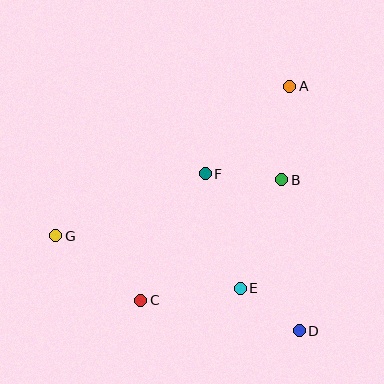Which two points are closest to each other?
Points D and E are closest to each other.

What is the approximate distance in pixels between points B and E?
The distance between B and E is approximately 116 pixels.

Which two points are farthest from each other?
Points A and G are farthest from each other.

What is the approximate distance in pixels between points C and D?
The distance between C and D is approximately 162 pixels.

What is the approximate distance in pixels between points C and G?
The distance between C and G is approximately 107 pixels.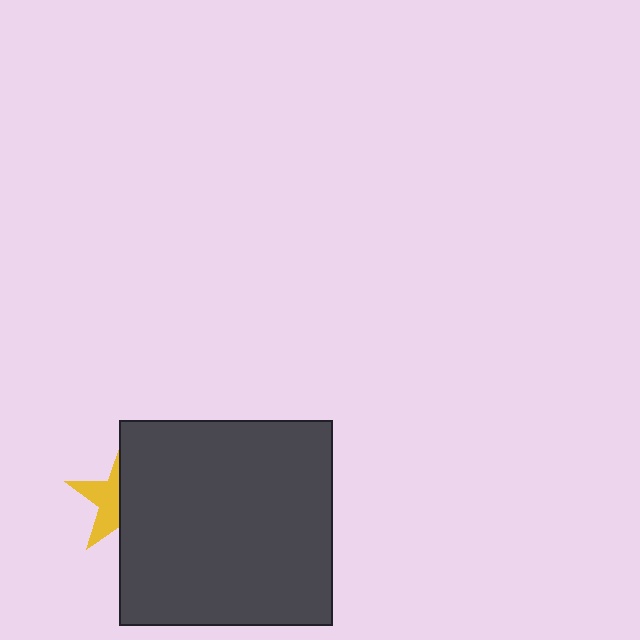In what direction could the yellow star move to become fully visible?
The yellow star could move left. That would shift it out from behind the dark gray rectangle entirely.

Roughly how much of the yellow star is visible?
A small part of it is visible (roughly 44%).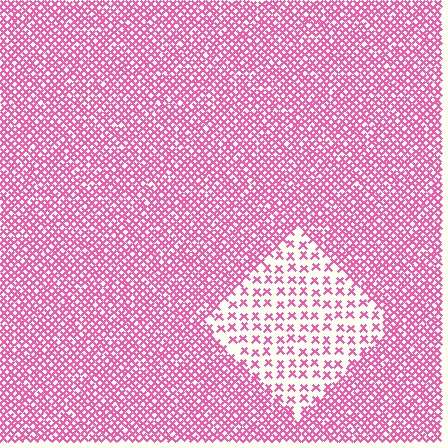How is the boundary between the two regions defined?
The boundary is defined by a change in element density (approximately 2.6x ratio). All elements are the same color, size, and shape.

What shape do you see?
I see a diamond.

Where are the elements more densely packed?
The elements are more densely packed outside the diamond boundary.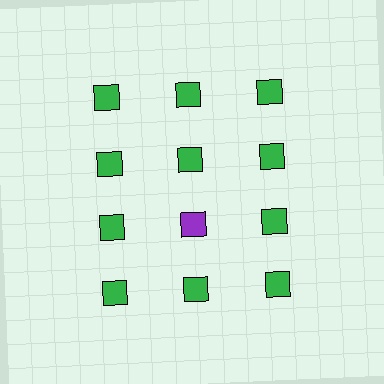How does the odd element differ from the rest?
It has a different color: purple instead of green.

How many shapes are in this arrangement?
There are 12 shapes arranged in a grid pattern.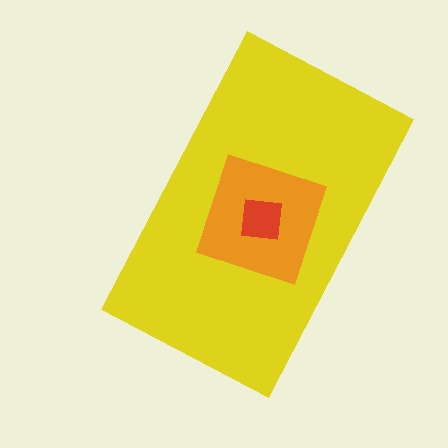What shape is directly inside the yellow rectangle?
The orange diamond.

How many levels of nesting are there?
3.